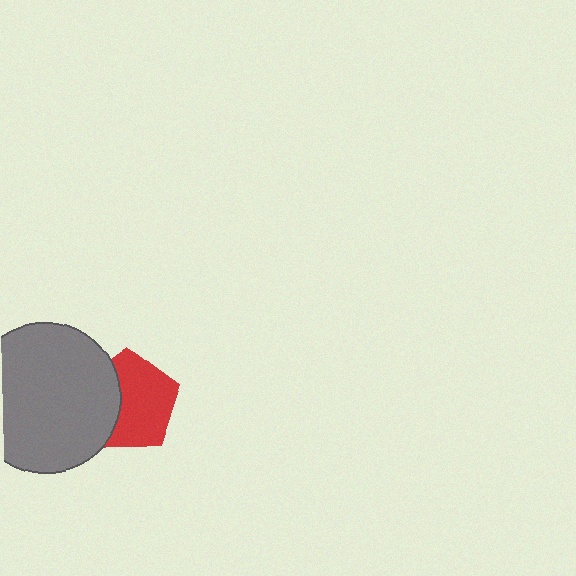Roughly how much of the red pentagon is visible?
Most of it is visible (roughly 65%).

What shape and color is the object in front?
The object in front is a gray circle.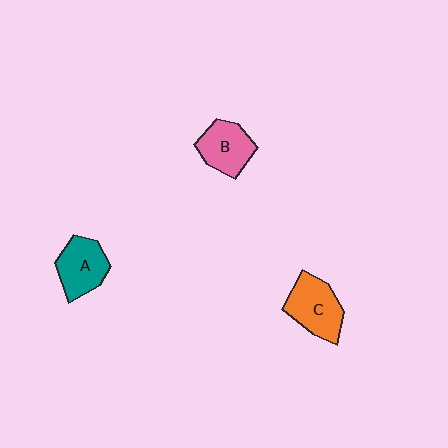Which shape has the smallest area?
Shape B (pink).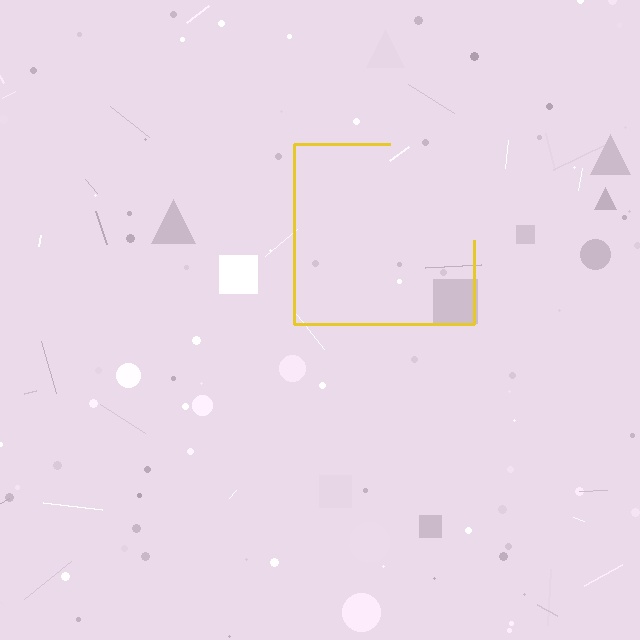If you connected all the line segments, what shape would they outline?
They would outline a square.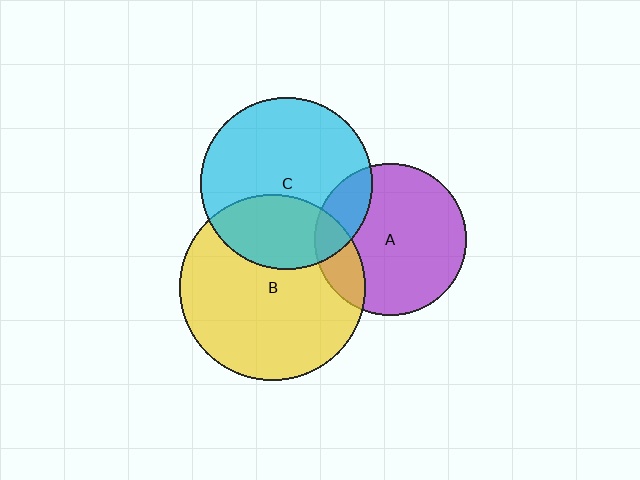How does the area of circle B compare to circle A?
Approximately 1.5 times.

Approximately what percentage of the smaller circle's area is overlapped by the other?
Approximately 20%.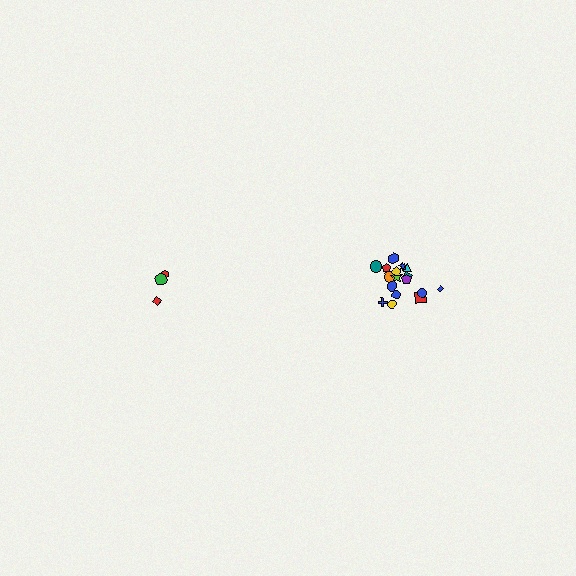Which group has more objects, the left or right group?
The right group.